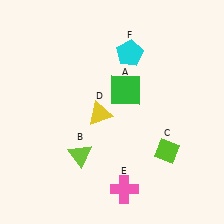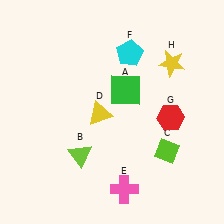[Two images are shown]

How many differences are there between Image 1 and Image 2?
There are 2 differences between the two images.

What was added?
A red hexagon (G), a yellow star (H) were added in Image 2.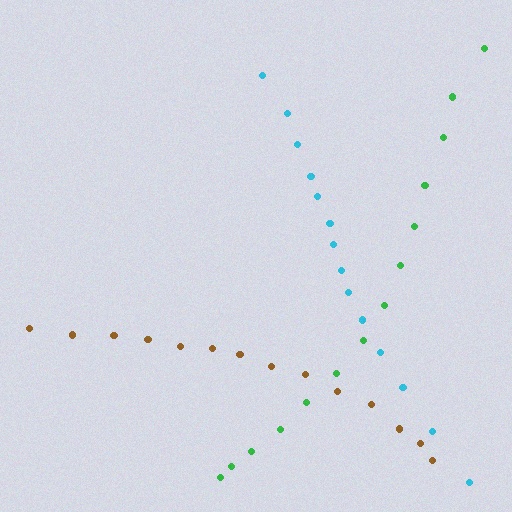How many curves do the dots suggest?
There are 3 distinct paths.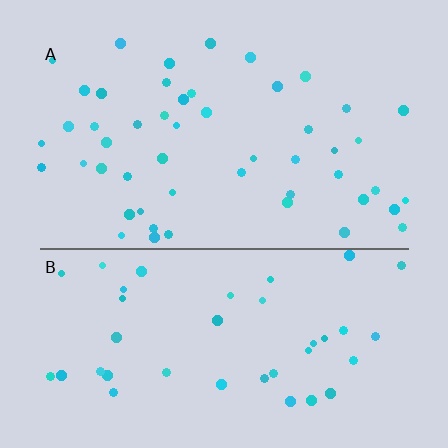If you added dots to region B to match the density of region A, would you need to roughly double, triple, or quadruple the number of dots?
Approximately double.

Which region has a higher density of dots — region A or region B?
A (the top).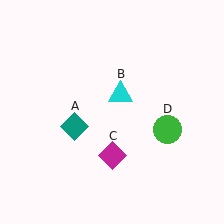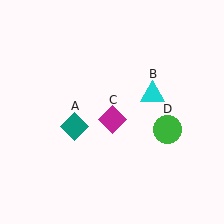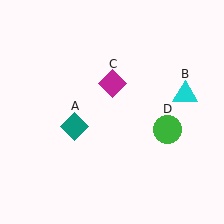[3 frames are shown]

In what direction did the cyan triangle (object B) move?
The cyan triangle (object B) moved right.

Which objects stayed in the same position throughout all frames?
Teal diamond (object A) and green circle (object D) remained stationary.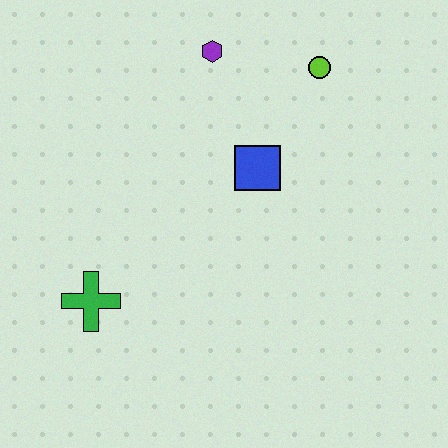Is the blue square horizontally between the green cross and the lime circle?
Yes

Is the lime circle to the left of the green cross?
No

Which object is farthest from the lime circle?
The green cross is farthest from the lime circle.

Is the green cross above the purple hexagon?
No